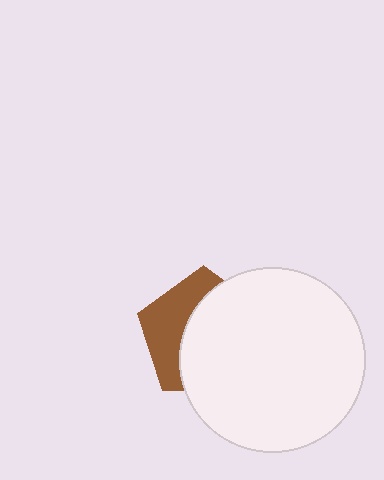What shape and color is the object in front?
The object in front is a white circle.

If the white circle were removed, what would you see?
You would see the complete brown pentagon.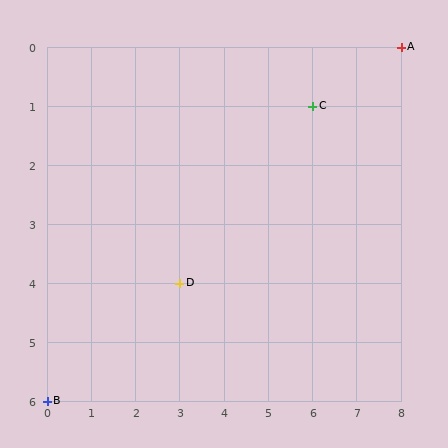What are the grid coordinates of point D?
Point D is at grid coordinates (3, 4).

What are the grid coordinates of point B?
Point B is at grid coordinates (0, 6).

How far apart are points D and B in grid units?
Points D and B are 3 columns and 2 rows apart (about 3.6 grid units diagonally).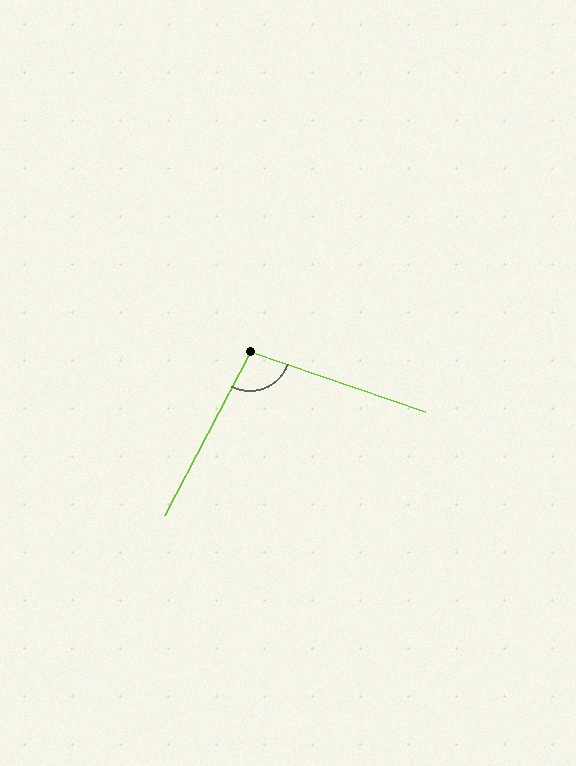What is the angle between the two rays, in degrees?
Approximately 99 degrees.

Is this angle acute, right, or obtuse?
It is obtuse.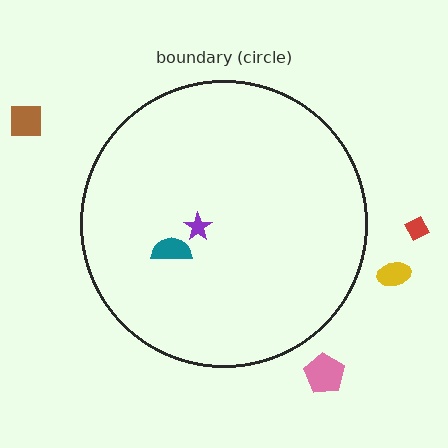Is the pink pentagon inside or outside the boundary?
Outside.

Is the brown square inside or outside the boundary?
Outside.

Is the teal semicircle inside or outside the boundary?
Inside.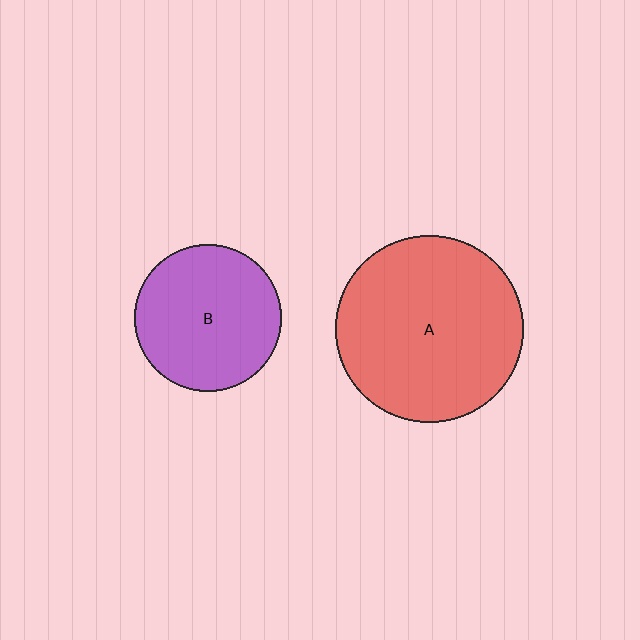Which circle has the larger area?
Circle A (red).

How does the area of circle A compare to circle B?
Approximately 1.6 times.